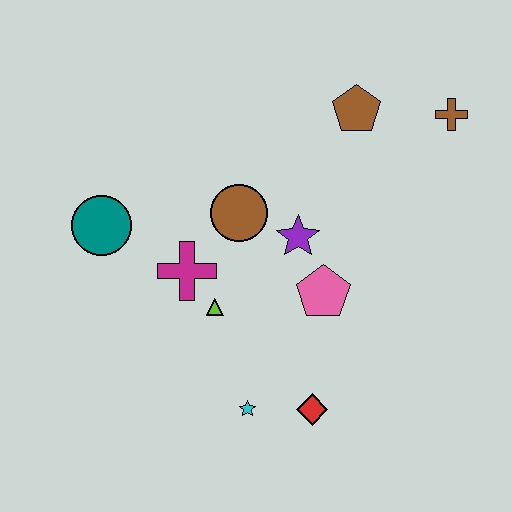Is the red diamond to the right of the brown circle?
Yes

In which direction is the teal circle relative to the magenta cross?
The teal circle is to the left of the magenta cross.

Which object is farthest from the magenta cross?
The brown cross is farthest from the magenta cross.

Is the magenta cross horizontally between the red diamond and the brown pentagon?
No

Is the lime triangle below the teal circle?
Yes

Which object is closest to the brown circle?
The purple star is closest to the brown circle.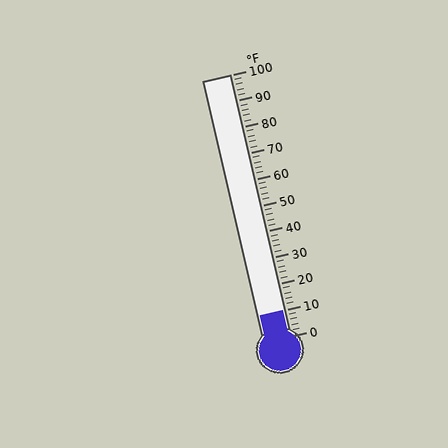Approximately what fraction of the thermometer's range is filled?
The thermometer is filled to approximately 10% of its range.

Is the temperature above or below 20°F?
The temperature is below 20°F.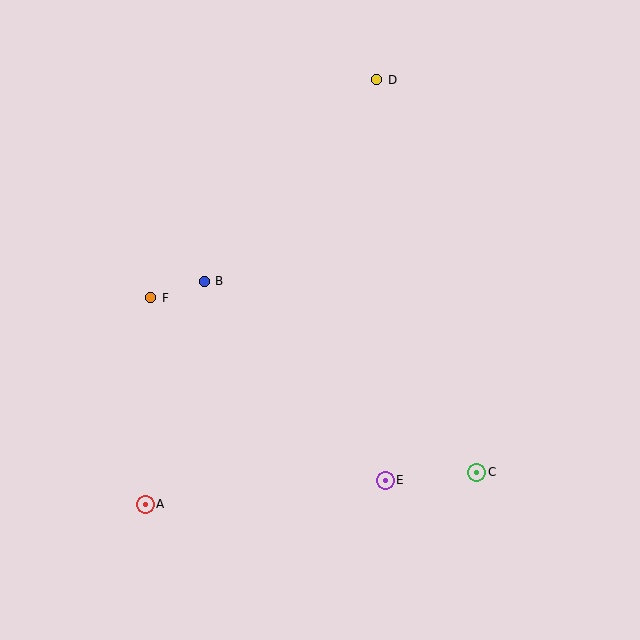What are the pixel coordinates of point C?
Point C is at (477, 472).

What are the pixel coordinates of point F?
Point F is at (151, 298).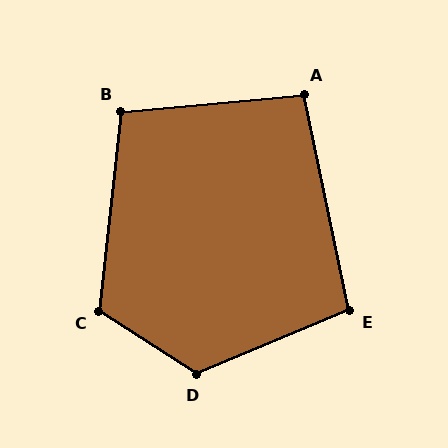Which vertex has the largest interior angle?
D, at approximately 125 degrees.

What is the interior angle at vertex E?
Approximately 101 degrees (obtuse).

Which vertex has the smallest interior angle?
A, at approximately 96 degrees.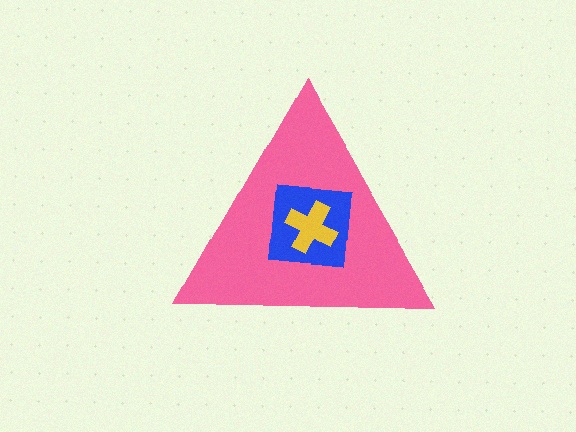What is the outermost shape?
The pink triangle.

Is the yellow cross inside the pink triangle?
Yes.